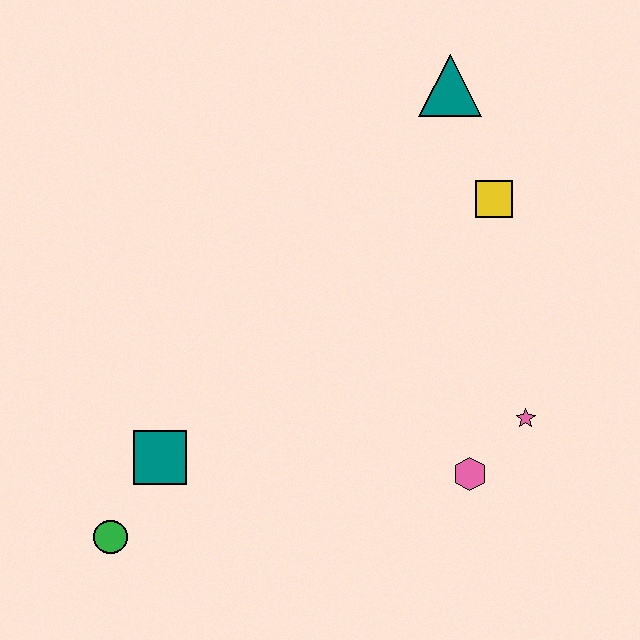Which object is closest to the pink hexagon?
The pink star is closest to the pink hexagon.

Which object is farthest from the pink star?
The green circle is farthest from the pink star.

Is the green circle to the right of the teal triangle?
No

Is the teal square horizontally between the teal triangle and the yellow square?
No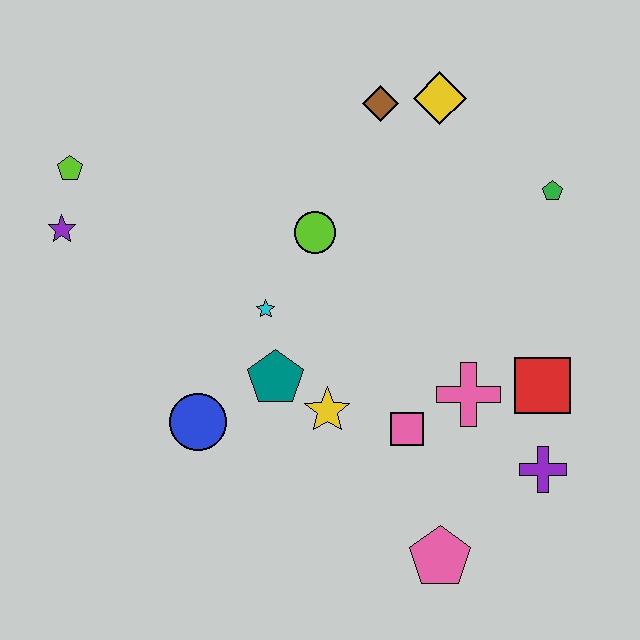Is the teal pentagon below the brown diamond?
Yes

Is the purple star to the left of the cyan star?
Yes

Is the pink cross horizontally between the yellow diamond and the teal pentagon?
No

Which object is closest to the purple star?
The lime pentagon is closest to the purple star.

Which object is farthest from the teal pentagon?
The green pentagon is farthest from the teal pentagon.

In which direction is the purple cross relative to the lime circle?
The purple cross is below the lime circle.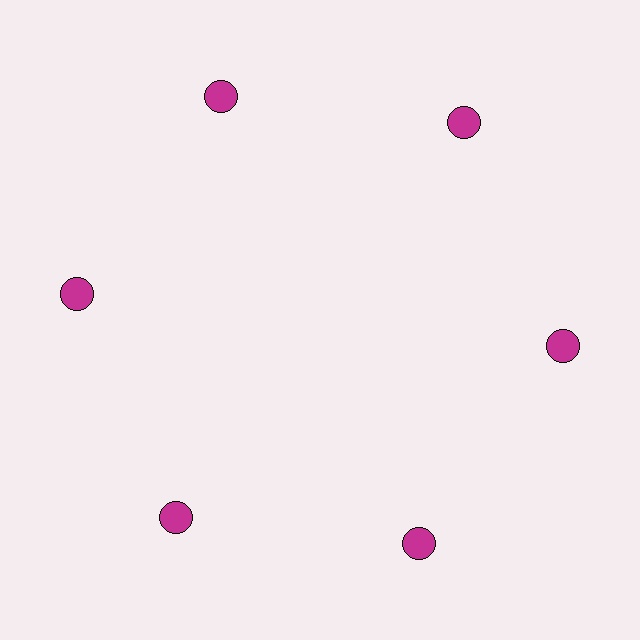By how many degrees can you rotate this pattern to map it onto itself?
The pattern maps onto itself every 60 degrees of rotation.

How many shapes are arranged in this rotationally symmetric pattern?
There are 6 shapes, arranged in 6 groups of 1.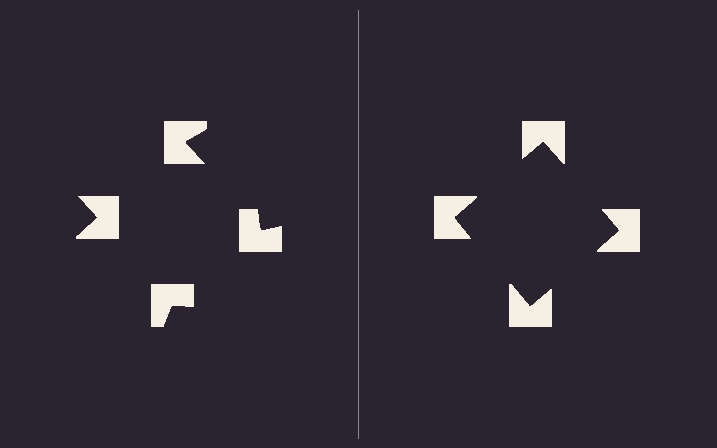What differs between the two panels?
The notched squares are positioned identically on both sides; only the wedge orientations differ. On the right they align to a square; on the left they are misaligned.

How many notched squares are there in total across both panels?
8 — 4 on each side.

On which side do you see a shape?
An illusory square appears on the right side. On the left side the wedge cuts are rotated, so no coherent shape forms.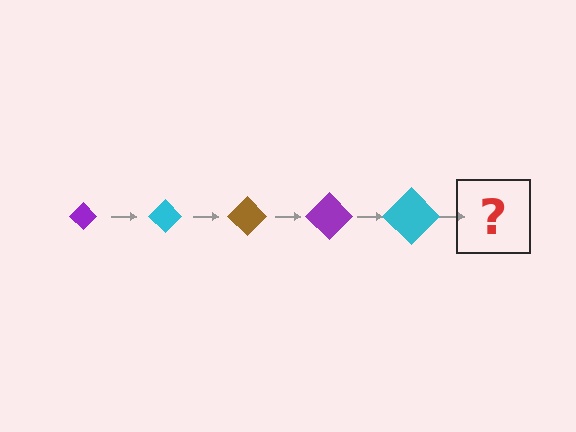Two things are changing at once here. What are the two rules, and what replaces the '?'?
The two rules are that the diamond grows larger each step and the color cycles through purple, cyan, and brown. The '?' should be a brown diamond, larger than the previous one.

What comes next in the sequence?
The next element should be a brown diamond, larger than the previous one.